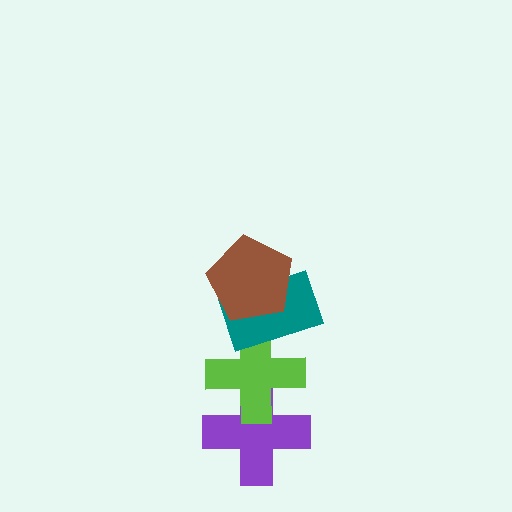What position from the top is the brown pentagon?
The brown pentagon is 1st from the top.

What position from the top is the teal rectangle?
The teal rectangle is 2nd from the top.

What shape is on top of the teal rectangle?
The brown pentagon is on top of the teal rectangle.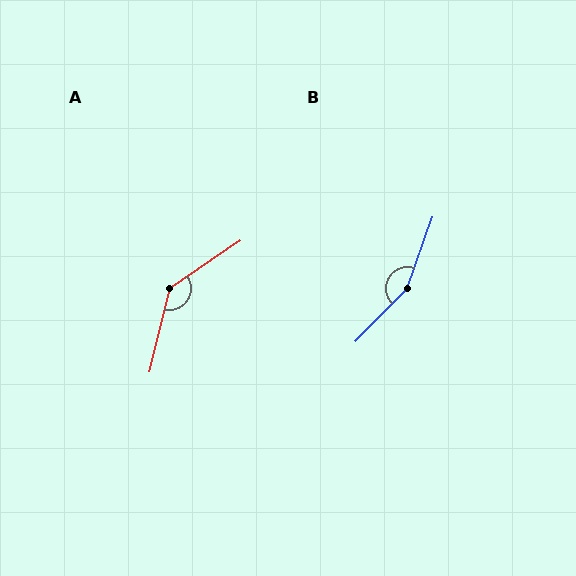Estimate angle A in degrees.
Approximately 138 degrees.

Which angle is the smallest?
A, at approximately 138 degrees.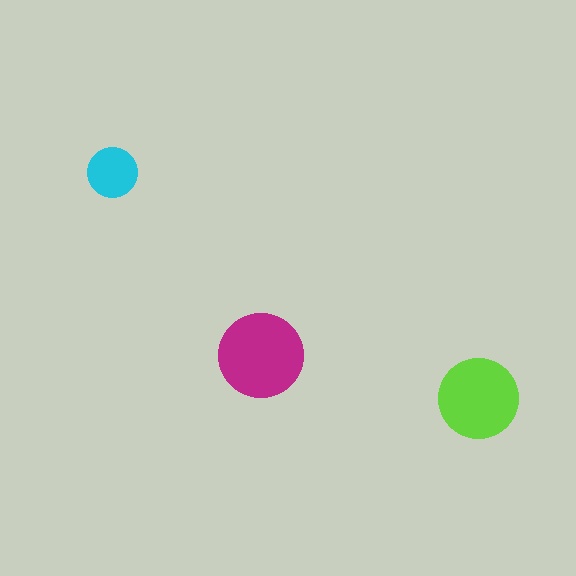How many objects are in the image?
There are 3 objects in the image.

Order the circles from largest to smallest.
the magenta one, the lime one, the cyan one.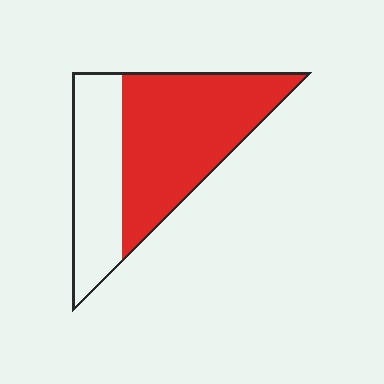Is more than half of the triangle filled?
Yes.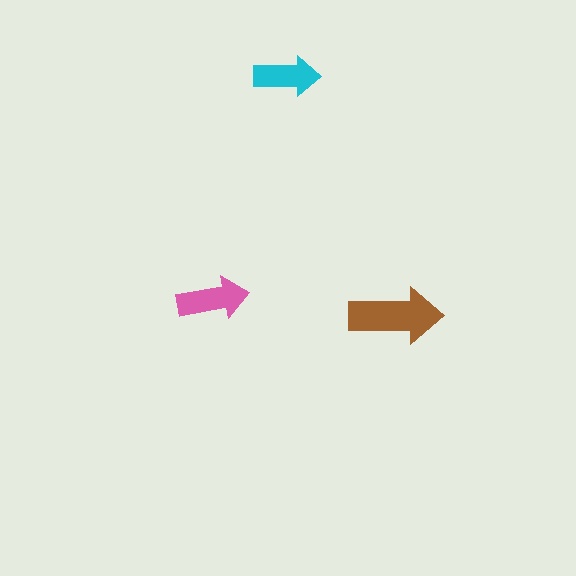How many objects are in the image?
There are 3 objects in the image.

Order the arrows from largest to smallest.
the brown one, the pink one, the cyan one.